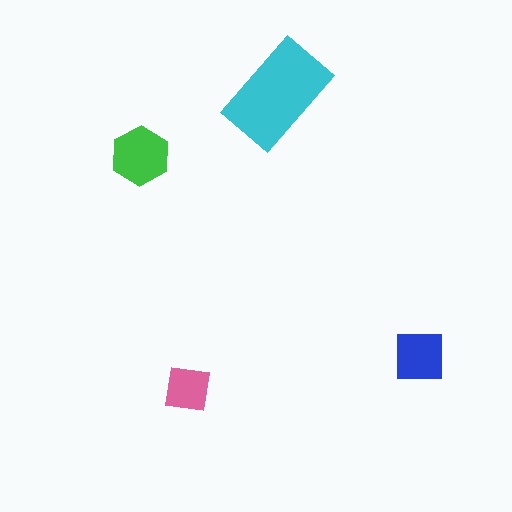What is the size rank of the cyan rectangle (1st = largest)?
1st.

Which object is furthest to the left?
The green hexagon is leftmost.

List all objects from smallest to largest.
The pink square, the blue square, the green hexagon, the cyan rectangle.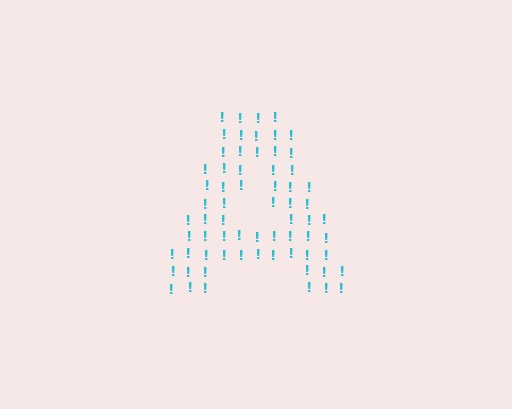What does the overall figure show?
The overall figure shows the letter A.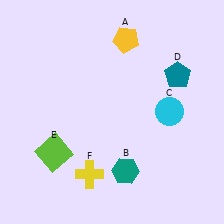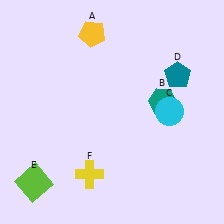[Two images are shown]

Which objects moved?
The objects that moved are: the yellow pentagon (A), the teal hexagon (B), the lime square (E).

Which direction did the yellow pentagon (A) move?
The yellow pentagon (A) moved left.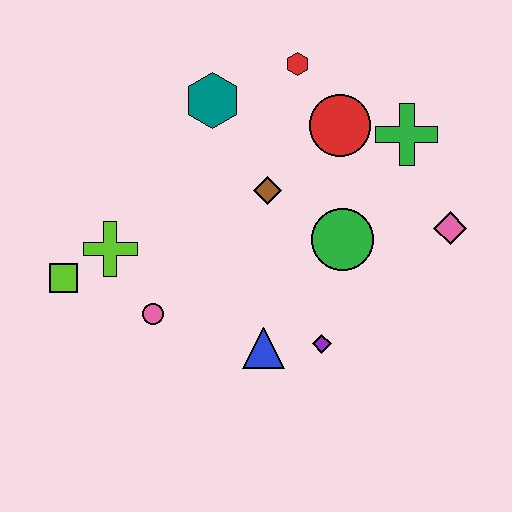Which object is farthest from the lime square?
The pink diamond is farthest from the lime square.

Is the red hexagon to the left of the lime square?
No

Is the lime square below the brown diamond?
Yes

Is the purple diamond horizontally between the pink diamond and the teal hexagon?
Yes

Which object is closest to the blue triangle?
The purple diamond is closest to the blue triangle.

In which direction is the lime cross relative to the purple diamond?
The lime cross is to the left of the purple diamond.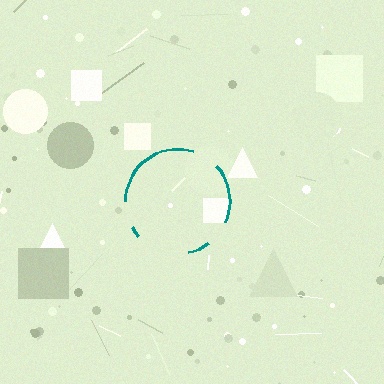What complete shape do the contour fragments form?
The contour fragments form a circle.